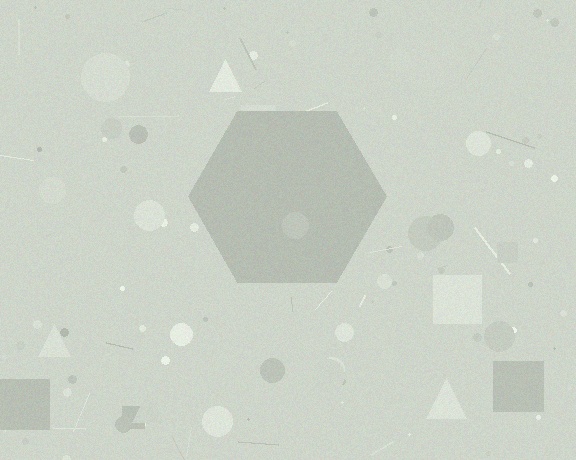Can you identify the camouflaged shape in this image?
The camouflaged shape is a hexagon.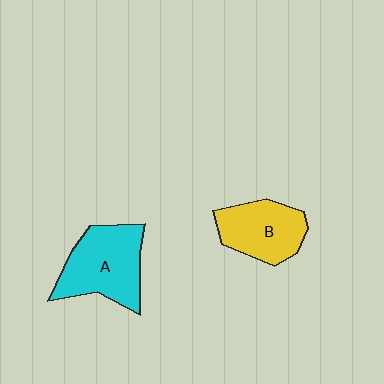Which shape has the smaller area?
Shape B (yellow).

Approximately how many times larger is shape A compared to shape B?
Approximately 1.2 times.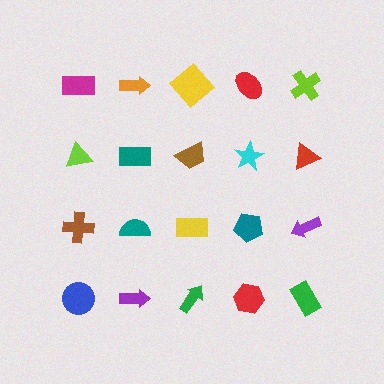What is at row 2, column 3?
A brown trapezoid.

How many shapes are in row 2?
5 shapes.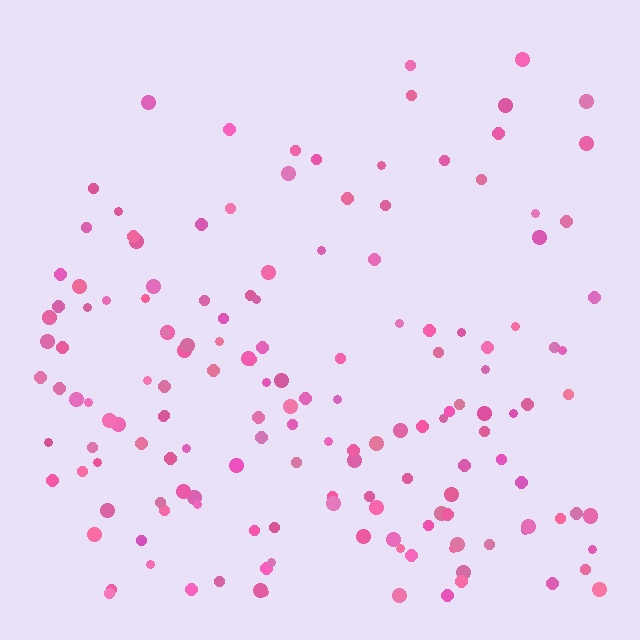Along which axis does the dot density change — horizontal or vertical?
Vertical.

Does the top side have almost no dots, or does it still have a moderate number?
Still a moderate number, just noticeably fewer than the bottom.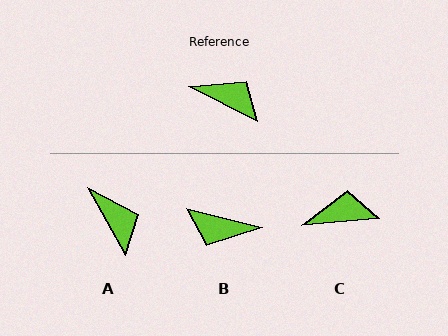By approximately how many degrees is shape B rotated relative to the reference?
Approximately 167 degrees clockwise.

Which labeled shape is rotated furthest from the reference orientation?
B, about 167 degrees away.